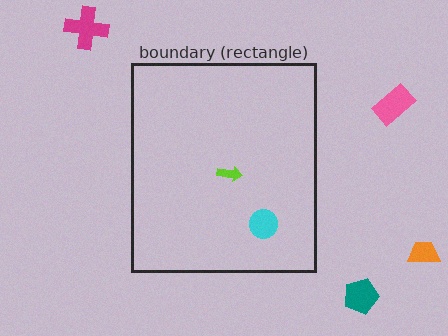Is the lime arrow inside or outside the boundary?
Inside.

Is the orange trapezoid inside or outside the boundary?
Outside.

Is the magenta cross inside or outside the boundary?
Outside.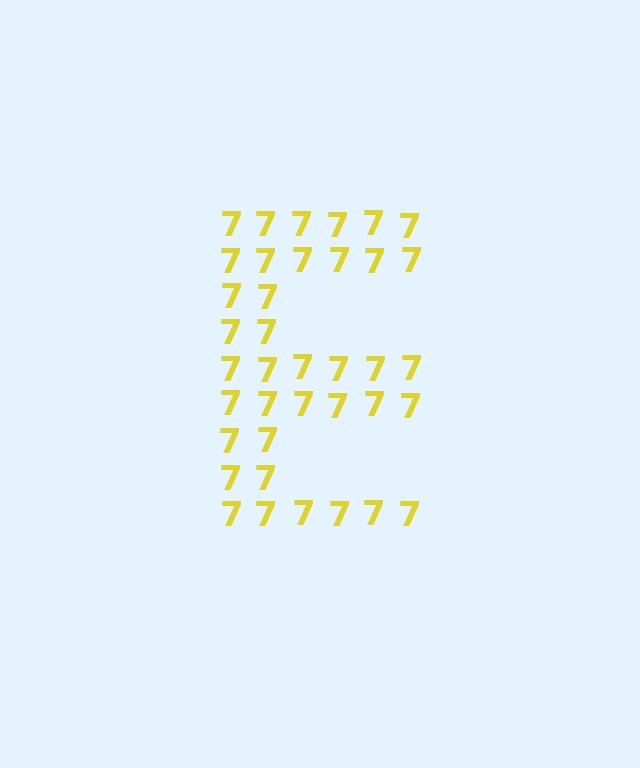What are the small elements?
The small elements are digit 7's.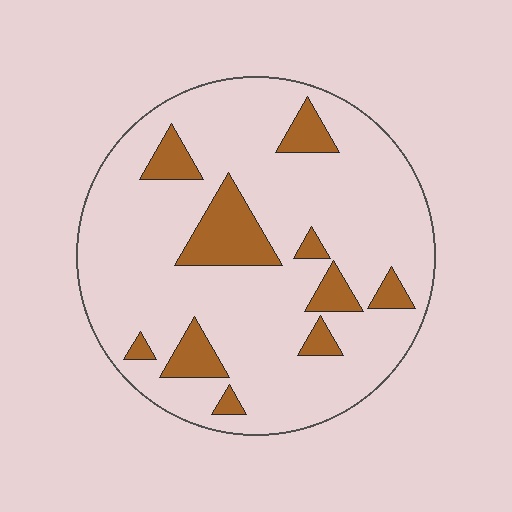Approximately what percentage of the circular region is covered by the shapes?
Approximately 15%.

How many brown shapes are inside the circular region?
10.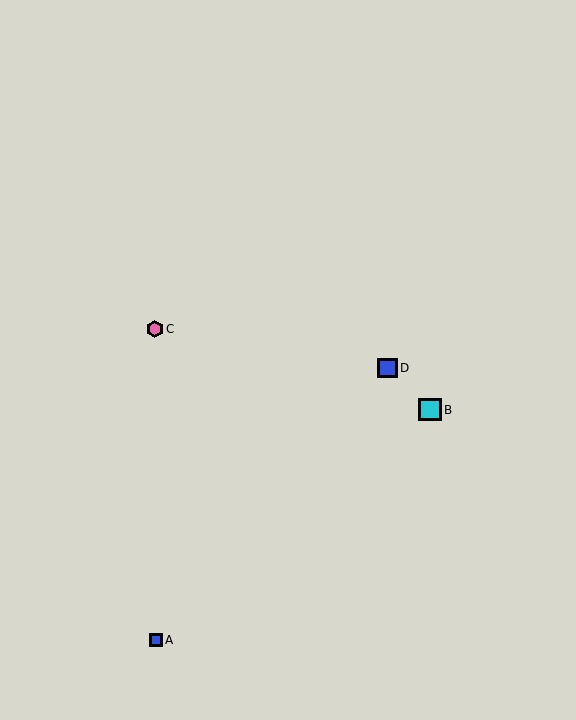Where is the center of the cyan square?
The center of the cyan square is at (430, 410).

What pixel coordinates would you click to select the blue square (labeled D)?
Click at (388, 368) to select the blue square D.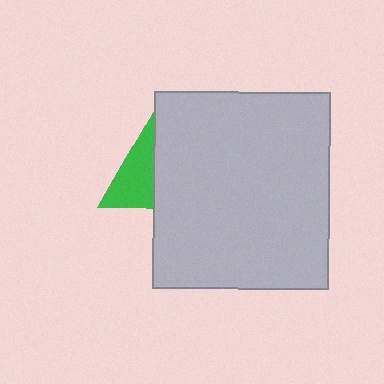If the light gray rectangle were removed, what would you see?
You would see the complete green triangle.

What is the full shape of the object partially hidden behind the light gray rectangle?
The partially hidden object is a green triangle.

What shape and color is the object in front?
The object in front is a light gray rectangle.